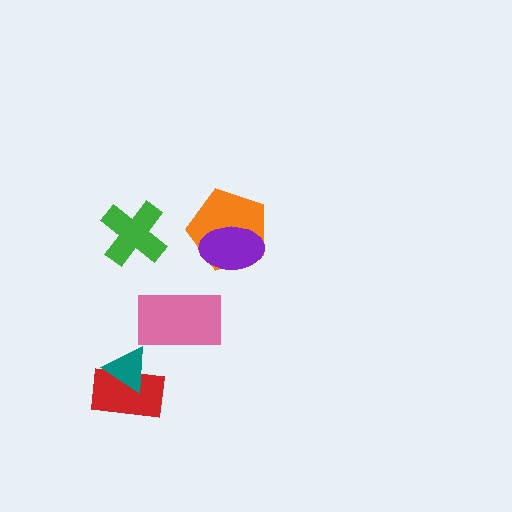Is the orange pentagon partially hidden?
Yes, it is partially covered by another shape.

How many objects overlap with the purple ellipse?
1 object overlaps with the purple ellipse.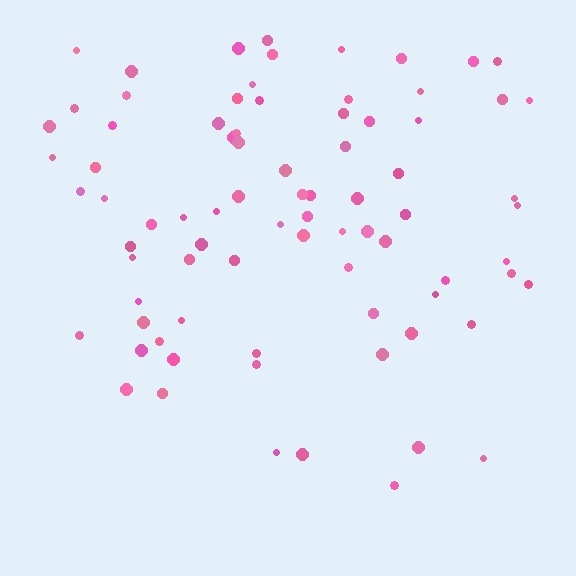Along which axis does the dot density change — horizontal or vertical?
Vertical.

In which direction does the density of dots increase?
From bottom to top, with the top side densest.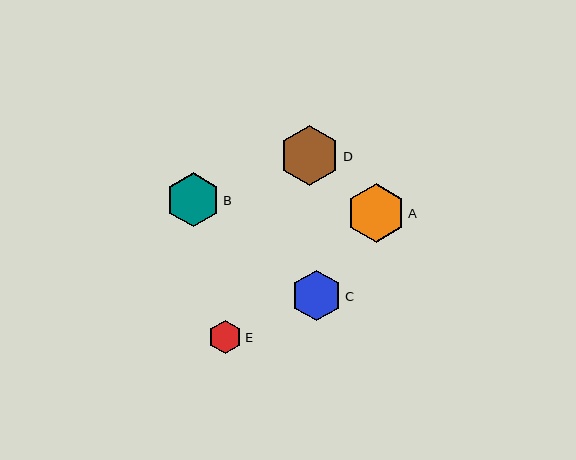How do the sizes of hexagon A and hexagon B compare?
Hexagon A and hexagon B are approximately the same size.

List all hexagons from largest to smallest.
From largest to smallest: D, A, B, C, E.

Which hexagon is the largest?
Hexagon D is the largest with a size of approximately 60 pixels.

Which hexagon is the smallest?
Hexagon E is the smallest with a size of approximately 33 pixels.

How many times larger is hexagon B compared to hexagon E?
Hexagon B is approximately 1.6 times the size of hexagon E.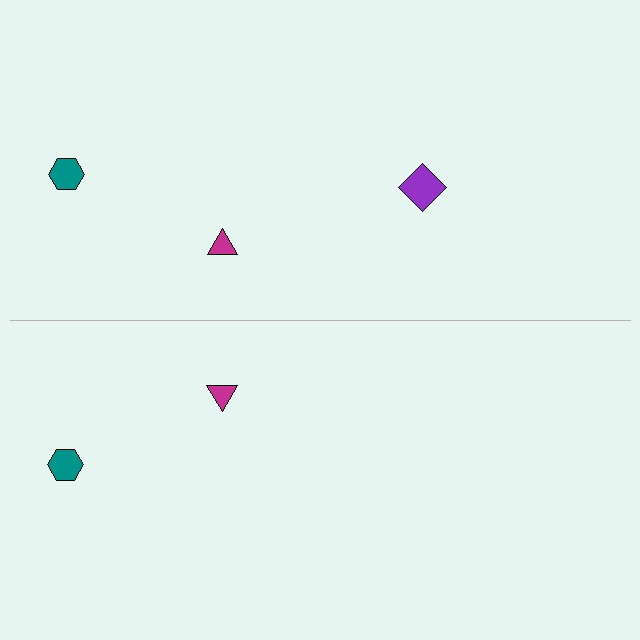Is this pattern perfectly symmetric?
No, the pattern is not perfectly symmetric. A purple diamond is missing from the bottom side.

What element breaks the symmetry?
A purple diamond is missing from the bottom side.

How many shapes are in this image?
There are 5 shapes in this image.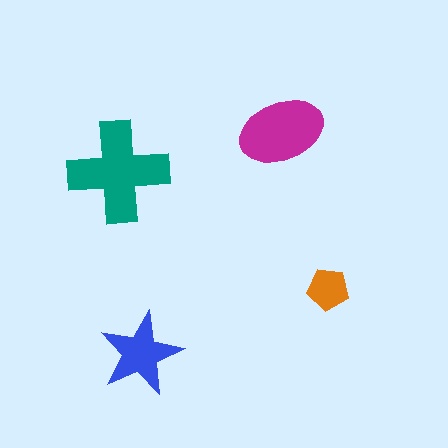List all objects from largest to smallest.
The teal cross, the magenta ellipse, the blue star, the orange pentagon.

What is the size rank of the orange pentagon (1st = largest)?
4th.